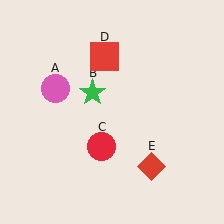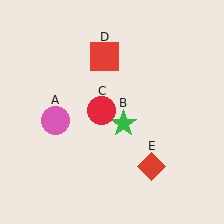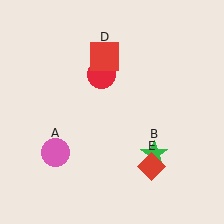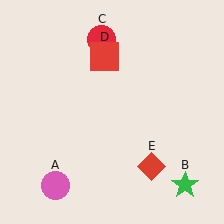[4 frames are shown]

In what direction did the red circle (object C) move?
The red circle (object C) moved up.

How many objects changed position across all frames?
3 objects changed position: pink circle (object A), green star (object B), red circle (object C).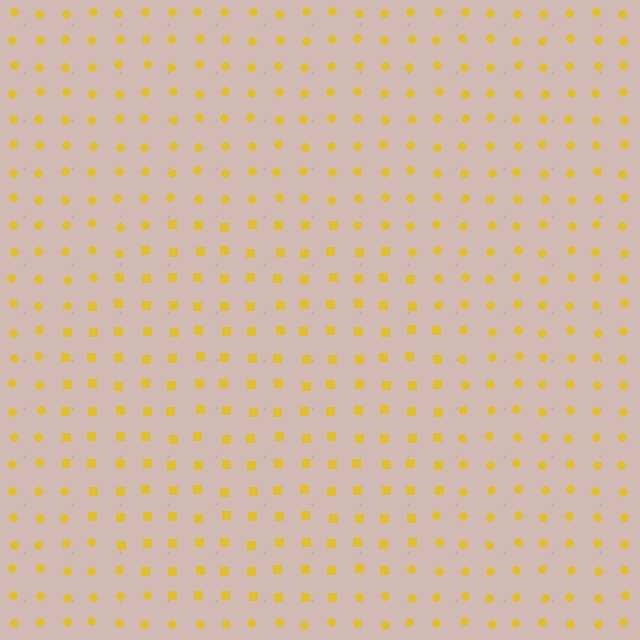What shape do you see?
I see a circle.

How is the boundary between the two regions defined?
The boundary is defined by a change in element shape: squares inside vs. circles outside. All elements share the same color and spacing.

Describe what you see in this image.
The image is filled with small yellow elements arranged in a uniform grid. A circle-shaped region contains squares, while the surrounding area contains circles. The boundary is defined purely by the change in element shape.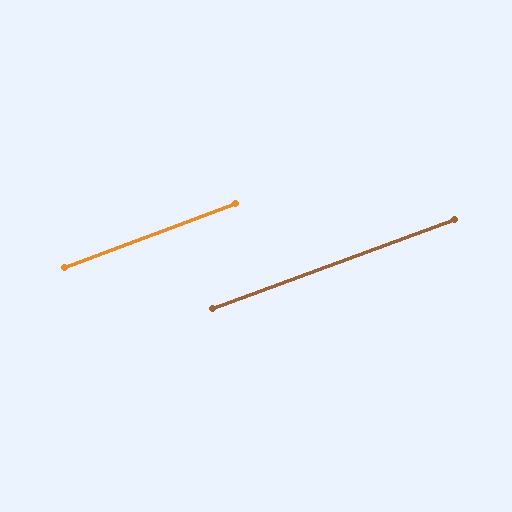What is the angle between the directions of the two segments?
Approximately 0 degrees.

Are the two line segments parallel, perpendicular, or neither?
Parallel — their directions differ by only 0.2°.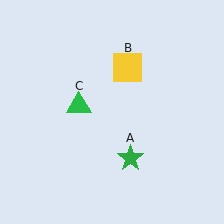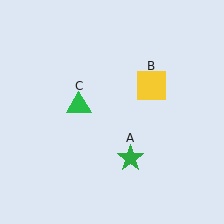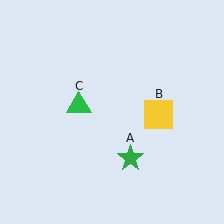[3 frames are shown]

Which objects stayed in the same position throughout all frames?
Green star (object A) and green triangle (object C) remained stationary.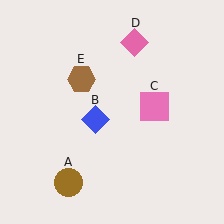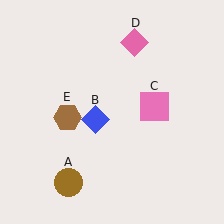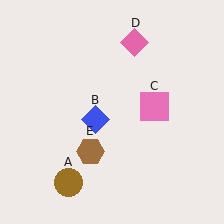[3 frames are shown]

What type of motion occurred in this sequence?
The brown hexagon (object E) rotated counterclockwise around the center of the scene.